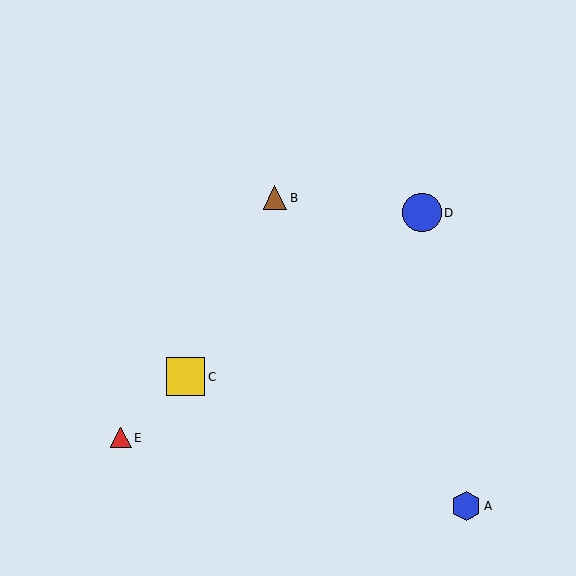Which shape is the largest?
The blue circle (labeled D) is the largest.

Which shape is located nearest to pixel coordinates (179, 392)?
The yellow square (labeled C) at (186, 377) is nearest to that location.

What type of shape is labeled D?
Shape D is a blue circle.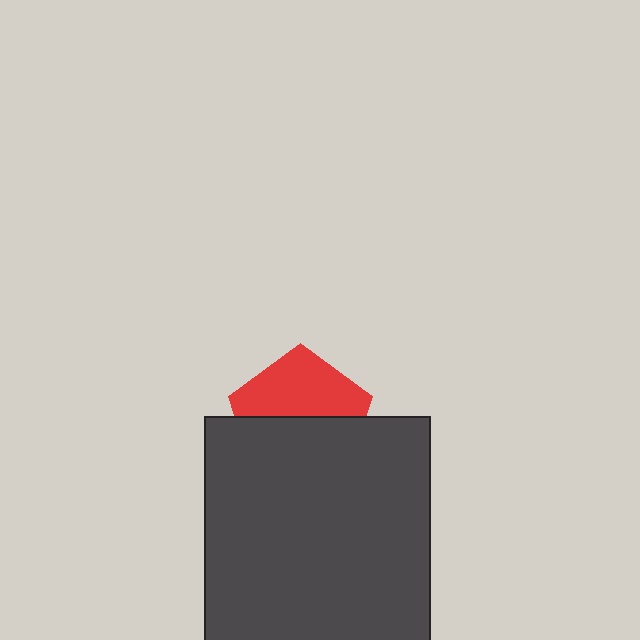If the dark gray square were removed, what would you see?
You would see the complete red pentagon.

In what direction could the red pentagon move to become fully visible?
The red pentagon could move up. That would shift it out from behind the dark gray square entirely.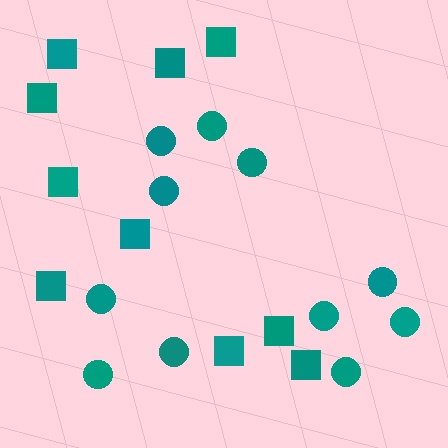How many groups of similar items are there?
There are 2 groups: one group of squares (10) and one group of circles (11).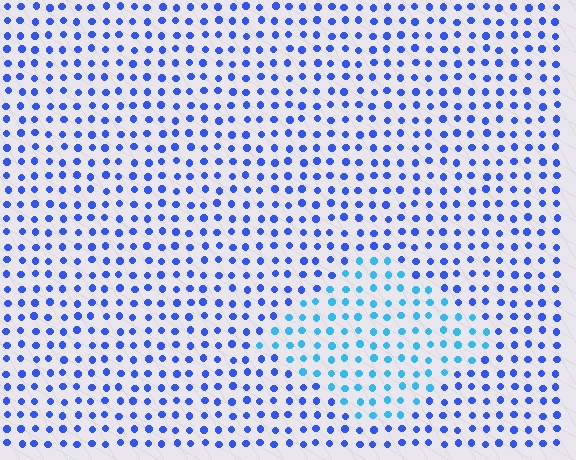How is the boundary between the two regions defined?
The boundary is defined purely by a slight shift in hue (about 33 degrees). Spacing, size, and orientation are identical on both sides.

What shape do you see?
I see a diamond.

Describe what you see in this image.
The image is filled with small blue elements in a uniform arrangement. A diamond-shaped region is visible where the elements are tinted to a slightly different hue, forming a subtle color boundary.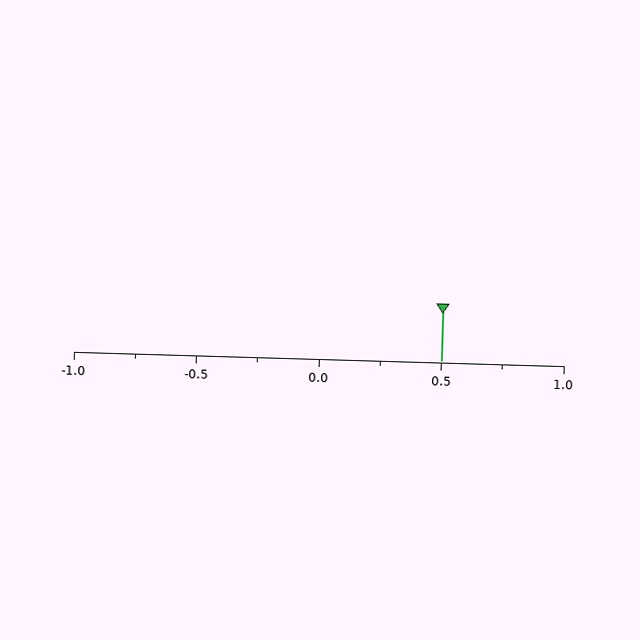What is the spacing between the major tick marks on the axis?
The major ticks are spaced 0.5 apart.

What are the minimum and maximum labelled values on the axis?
The axis runs from -1.0 to 1.0.